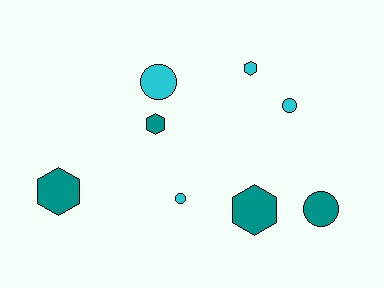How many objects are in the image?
There are 8 objects.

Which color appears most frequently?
Teal, with 4 objects.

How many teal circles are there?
There is 1 teal circle.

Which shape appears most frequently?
Circle, with 4 objects.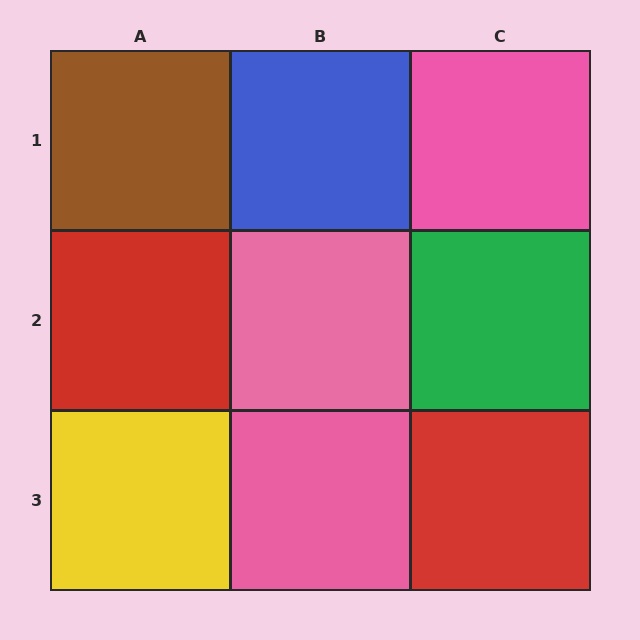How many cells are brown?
1 cell is brown.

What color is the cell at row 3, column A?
Yellow.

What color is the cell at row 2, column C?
Green.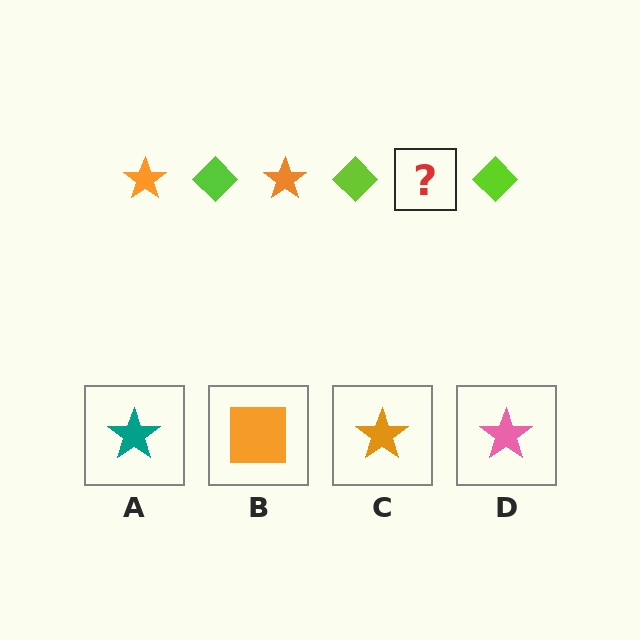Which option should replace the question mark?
Option C.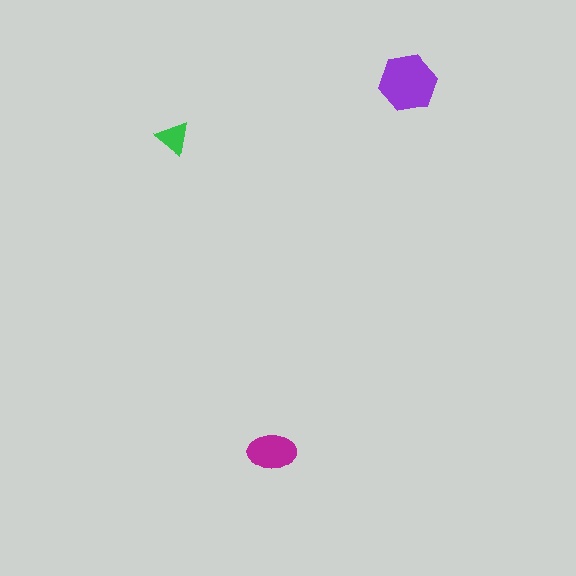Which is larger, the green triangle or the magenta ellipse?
The magenta ellipse.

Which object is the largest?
The purple hexagon.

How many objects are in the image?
There are 3 objects in the image.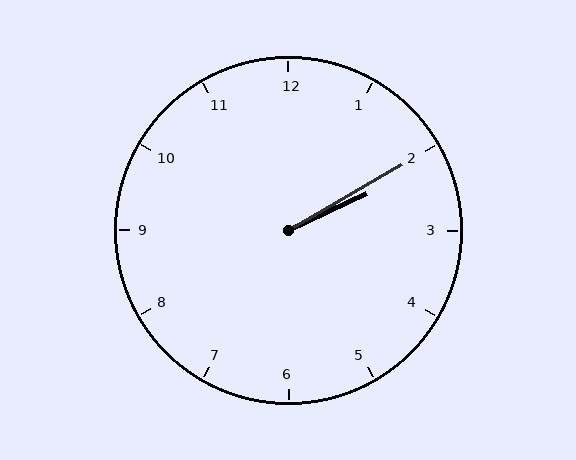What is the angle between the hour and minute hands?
Approximately 5 degrees.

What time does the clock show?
2:10.